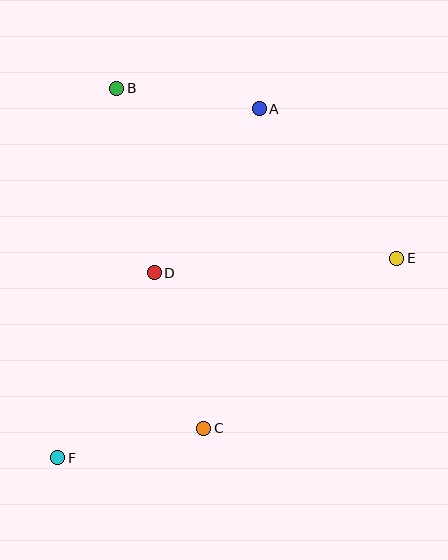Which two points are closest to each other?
Points A and B are closest to each other.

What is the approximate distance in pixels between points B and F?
The distance between B and F is approximately 374 pixels.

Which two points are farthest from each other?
Points A and F are farthest from each other.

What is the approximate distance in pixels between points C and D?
The distance between C and D is approximately 163 pixels.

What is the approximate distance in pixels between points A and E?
The distance between A and E is approximately 203 pixels.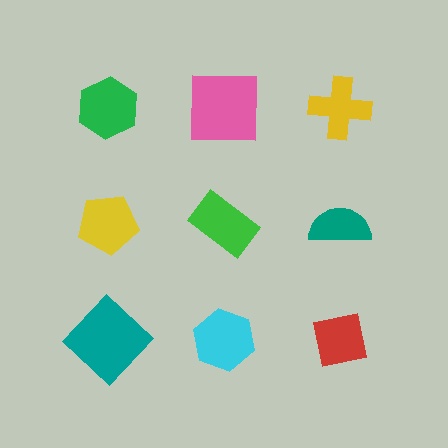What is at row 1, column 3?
A yellow cross.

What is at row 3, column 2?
A cyan hexagon.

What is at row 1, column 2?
A pink square.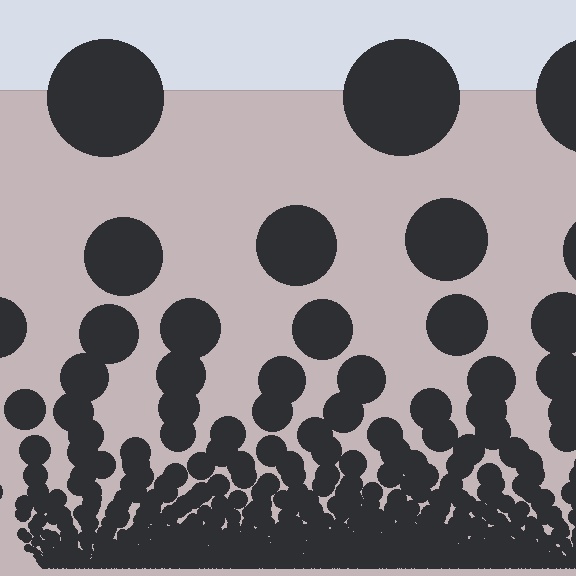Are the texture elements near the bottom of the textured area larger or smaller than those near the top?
Smaller. The gradient is inverted — elements near the bottom are smaller and denser.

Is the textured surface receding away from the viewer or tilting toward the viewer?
The surface appears to tilt toward the viewer. Texture elements get larger and sparser toward the top.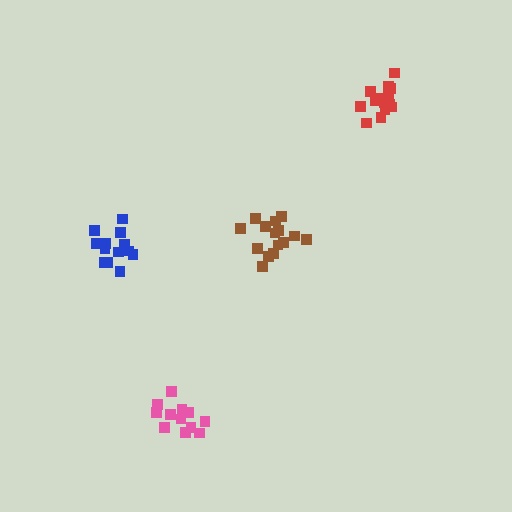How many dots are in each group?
Group 1: 16 dots, Group 2: 13 dots, Group 3: 15 dots, Group 4: 12 dots (56 total).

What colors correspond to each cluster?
The clusters are colored: red, blue, brown, pink.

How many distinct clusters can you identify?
There are 4 distinct clusters.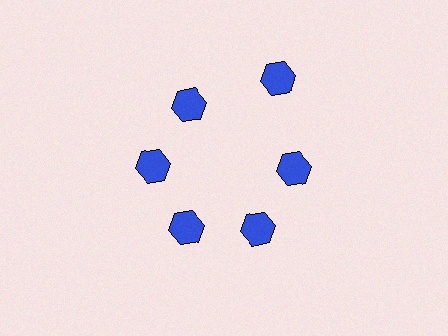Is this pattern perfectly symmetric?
No. The 6 blue hexagons are arranged in a ring, but one element near the 1 o'clock position is pushed outward from the center, breaking the 6-fold rotational symmetry.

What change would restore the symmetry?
The symmetry would be restored by moving it inward, back onto the ring so that all 6 hexagons sit at equal angles and equal distance from the center.